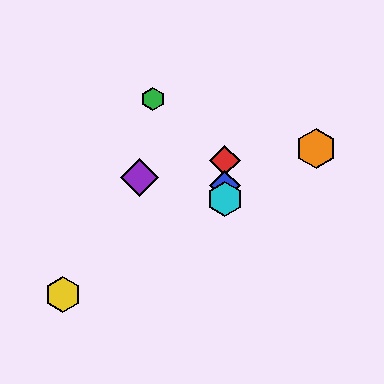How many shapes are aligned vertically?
3 shapes (the red diamond, the blue diamond, the cyan hexagon) are aligned vertically.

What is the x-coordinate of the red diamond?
The red diamond is at x≈225.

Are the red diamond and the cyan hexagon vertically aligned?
Yes, both are at x≈225.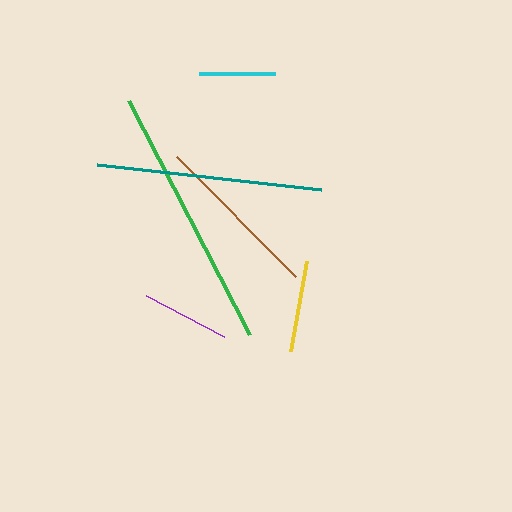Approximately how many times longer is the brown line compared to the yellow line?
The brown line is approximately 1.9 times the length of the yellow line.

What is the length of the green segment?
The green segment is approximately 263 pixels long.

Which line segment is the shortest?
The cyan line is the shortest at approximately 75 pixels.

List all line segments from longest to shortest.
From longest to shortest: green, teal, brown, yellow, purple, cyan.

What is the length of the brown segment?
The brown segment is approximately 169 pixels long.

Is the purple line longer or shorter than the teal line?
The teal line is longer than the purple line.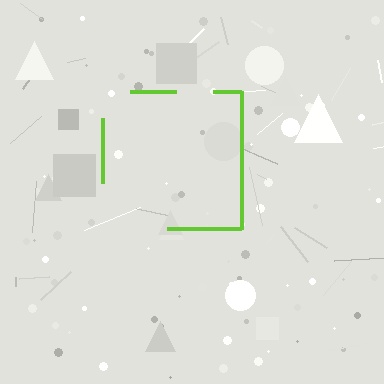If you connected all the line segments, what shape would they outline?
They would outline a square.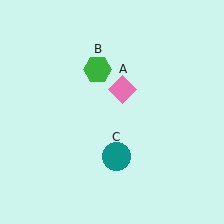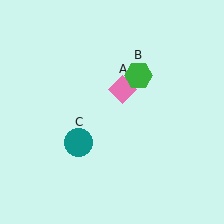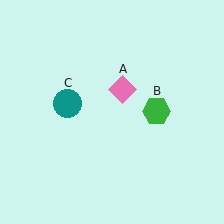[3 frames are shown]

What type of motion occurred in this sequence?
The green hexagon (object B), teal circle (object C) rotated clockwise around the center of the scene.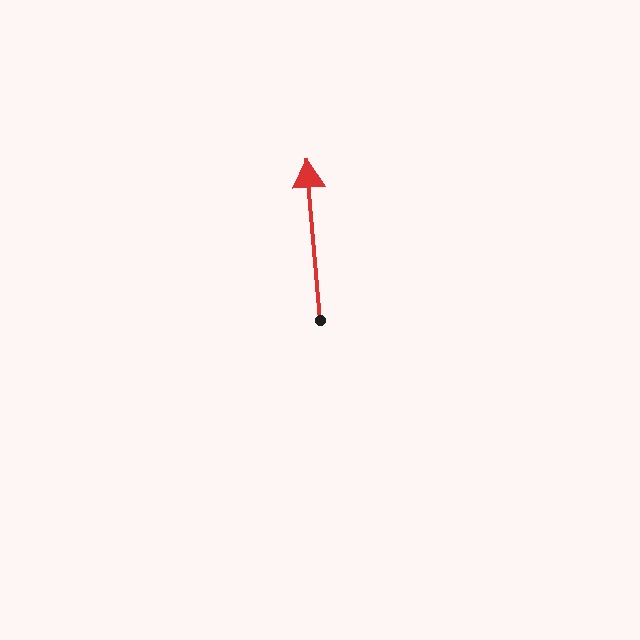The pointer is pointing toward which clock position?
Roughly 12 o'clock.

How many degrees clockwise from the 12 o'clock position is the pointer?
Approximately 355 degrees.